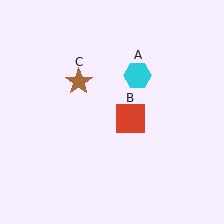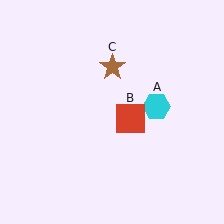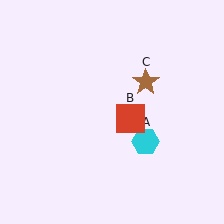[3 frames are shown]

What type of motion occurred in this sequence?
The cyan hexagon (object A), brown star (object C) rotated clockwise around the center of the scene.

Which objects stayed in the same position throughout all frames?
Red square (object B) remained stationary.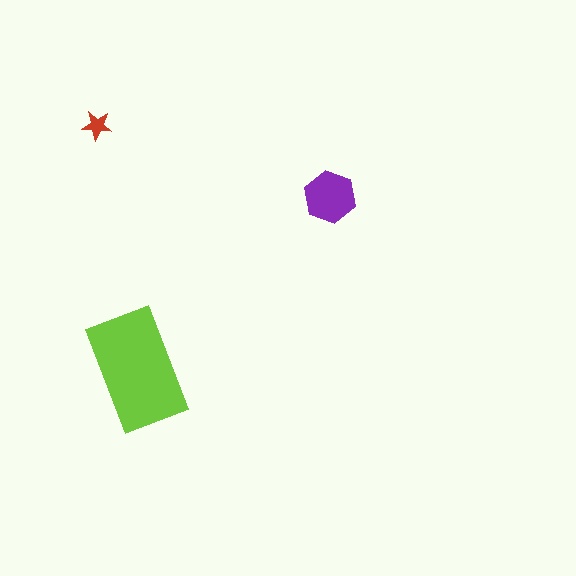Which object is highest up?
The red star is topmost.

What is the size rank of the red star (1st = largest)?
3rd.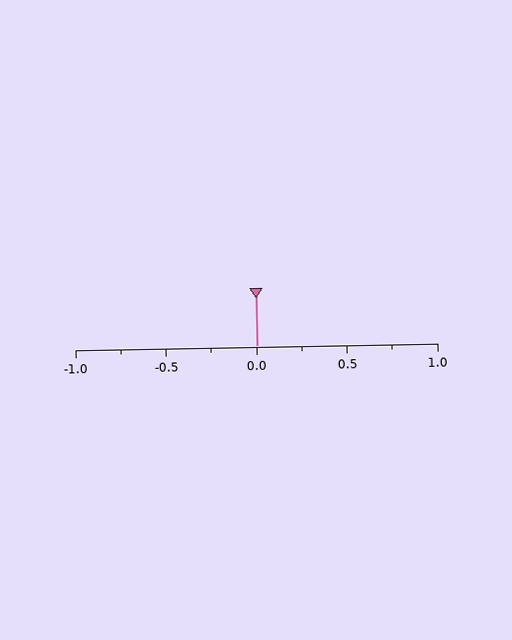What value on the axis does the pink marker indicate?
The marker indicates approximately 0.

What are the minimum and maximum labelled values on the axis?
The axis runs from -1.0 to 1.0.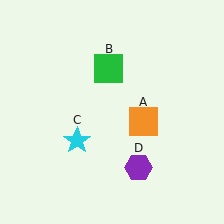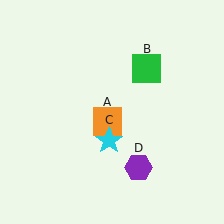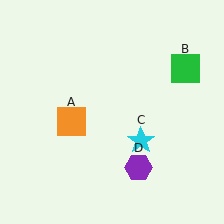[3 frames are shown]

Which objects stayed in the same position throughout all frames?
Purple hexagon (object D) remained stationary.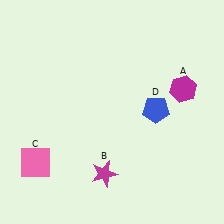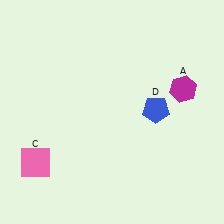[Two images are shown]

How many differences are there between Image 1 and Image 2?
There is 1 difference between the two images.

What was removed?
The magenta star (B) was removed in Image 2.